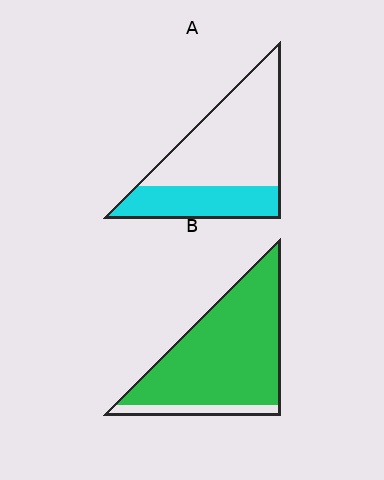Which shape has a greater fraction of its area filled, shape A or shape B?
Shape B.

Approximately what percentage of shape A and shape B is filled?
A is approximately 35% and B is approximately 90%.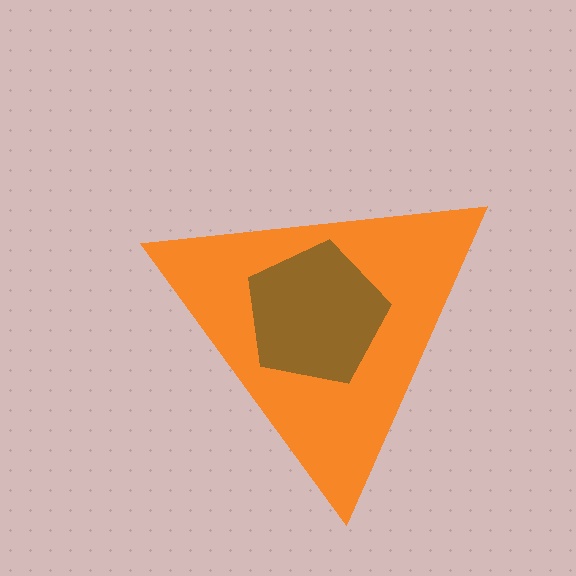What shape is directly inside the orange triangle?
The brown pentagon.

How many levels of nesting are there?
2.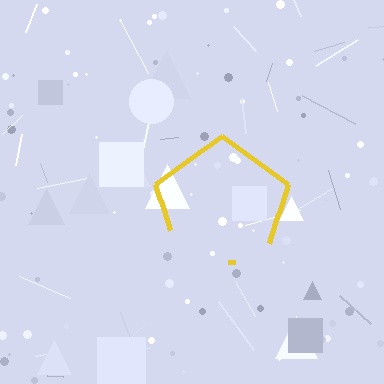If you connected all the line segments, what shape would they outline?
They would outline a pentagon.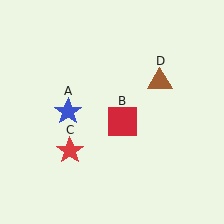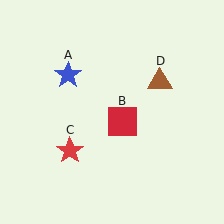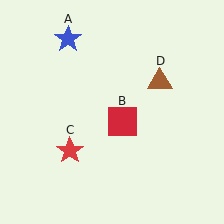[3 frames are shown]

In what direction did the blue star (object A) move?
The blue star (object A) moved up.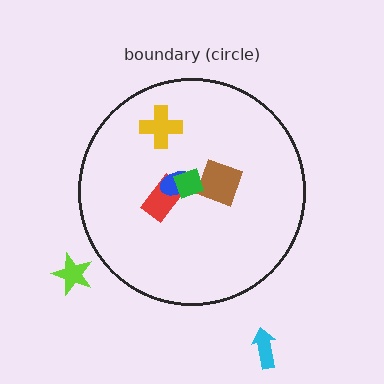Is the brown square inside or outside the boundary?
Inside.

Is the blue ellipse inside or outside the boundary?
Inside.